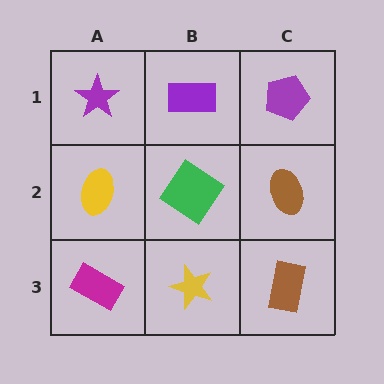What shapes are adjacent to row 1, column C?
A brown ellipse (row 2, column C), a purple rectangle (row 1, column B).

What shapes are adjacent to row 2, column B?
A purple rectangle (row 1, column B), a yellow star (row 3, column B), a yellow ellipse (row 2, column A), a brown ellipse (row 2, column C).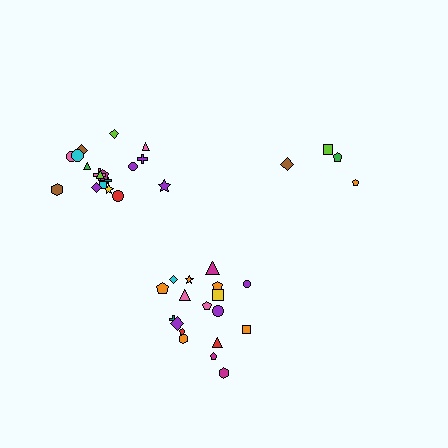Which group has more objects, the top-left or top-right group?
The top-left group.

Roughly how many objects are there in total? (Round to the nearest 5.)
Roughly 40 objects in total.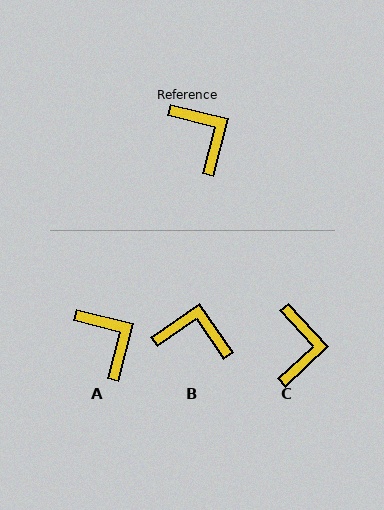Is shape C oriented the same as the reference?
No, it is off by about 33 degrees.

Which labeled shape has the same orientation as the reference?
A.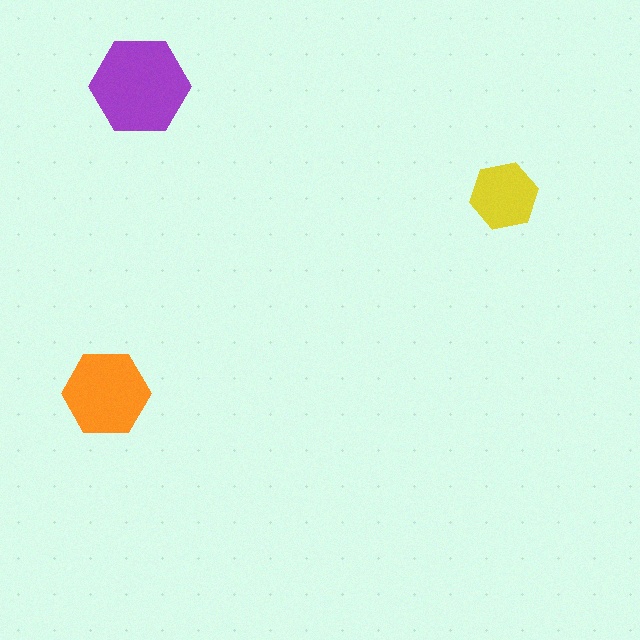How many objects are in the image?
There are 3 objects in the image.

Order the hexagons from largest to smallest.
the purple one, the orange one, the yellow one.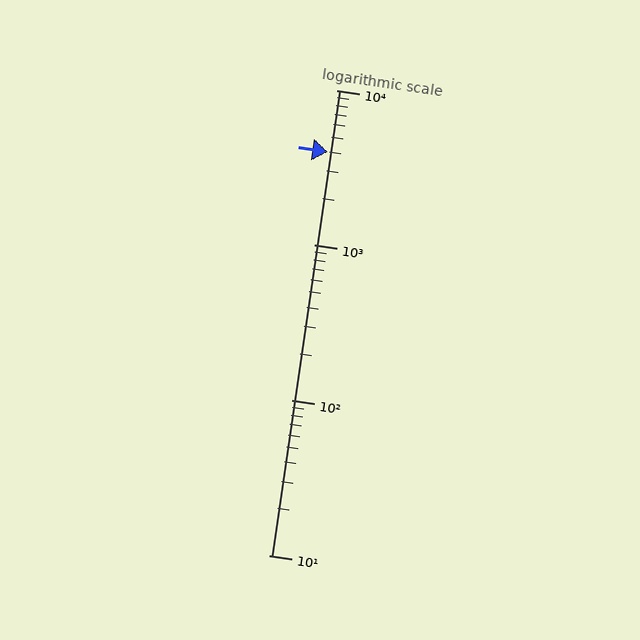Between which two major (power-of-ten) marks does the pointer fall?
The pointer is between 1000 and 10000.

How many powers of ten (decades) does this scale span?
The scale spans 3 decades, from 10 to 10000.